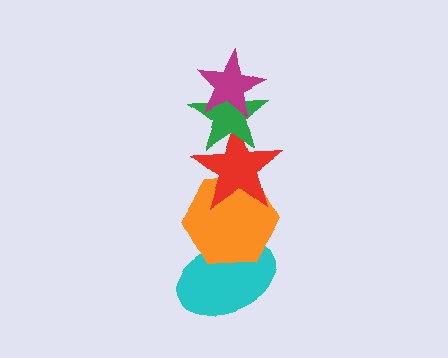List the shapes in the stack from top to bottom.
From top to bottom: the magenta star, the green star, the red star, the orange hexagon, the cyan ellipse.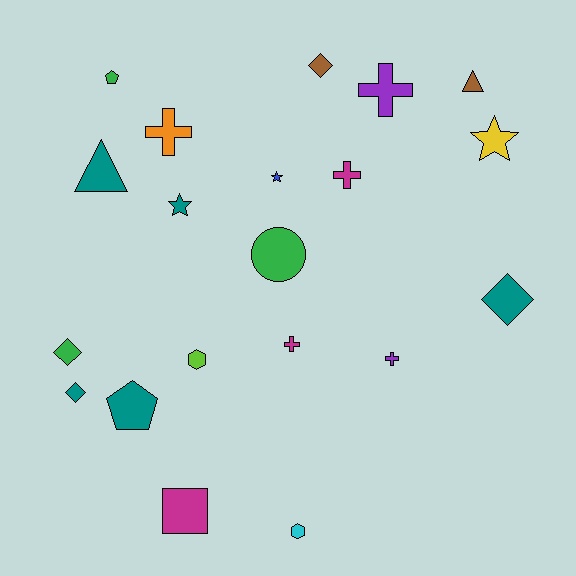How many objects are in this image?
There are 20 objects.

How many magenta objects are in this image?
There are 3 magenta objects.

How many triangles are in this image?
There are 2 triangles.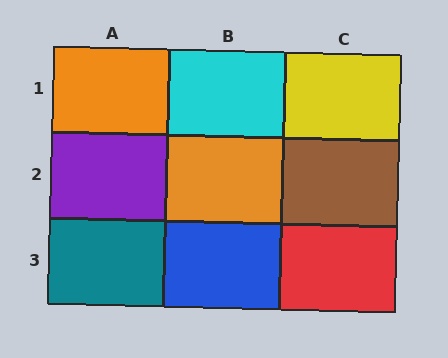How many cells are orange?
2 cells are orange.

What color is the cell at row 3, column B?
Blue.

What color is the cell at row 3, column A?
Teal.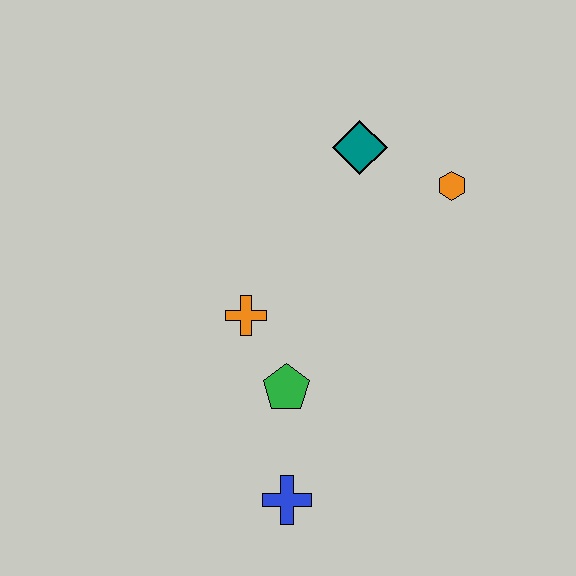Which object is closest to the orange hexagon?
The teal diamond is closest to the orange hexagon.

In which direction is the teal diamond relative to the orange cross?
The teal diamond is above the orange cross.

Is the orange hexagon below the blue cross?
No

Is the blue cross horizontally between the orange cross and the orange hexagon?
Yes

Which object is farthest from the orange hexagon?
The blue cross is farthest from the orange hexagon.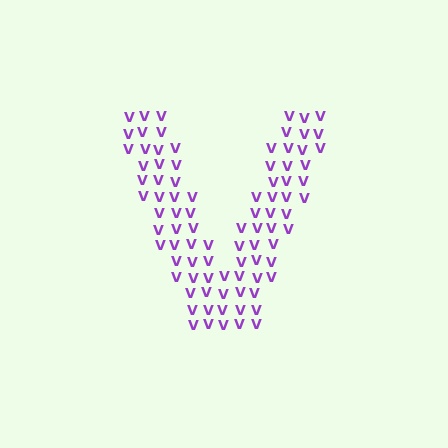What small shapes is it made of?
It is made of small letter V's.